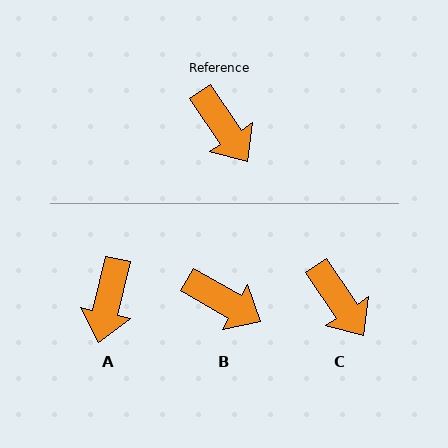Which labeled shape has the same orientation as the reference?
C.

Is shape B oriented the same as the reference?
No, it is off by about 26 degrees.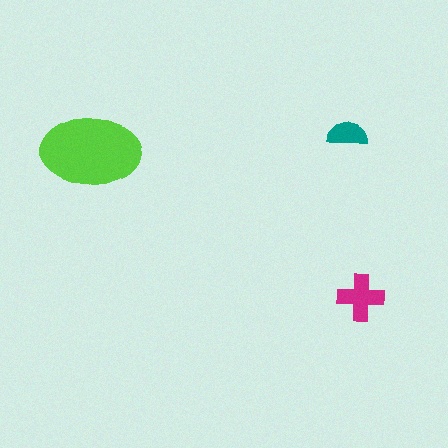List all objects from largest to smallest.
The lime ellipse, the magenta cross, the teal semicircle.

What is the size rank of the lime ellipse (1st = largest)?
1st.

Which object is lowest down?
The magenta cross is bottommost.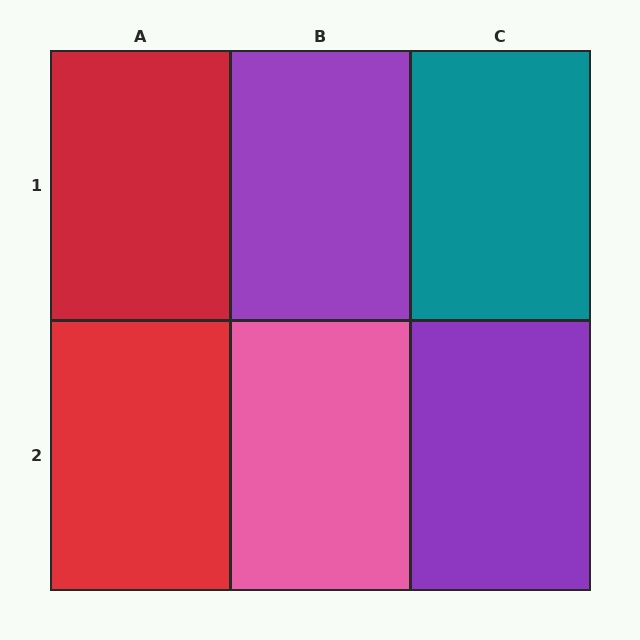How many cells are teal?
1 cell is teal.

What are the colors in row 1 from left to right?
Red, purple, teal.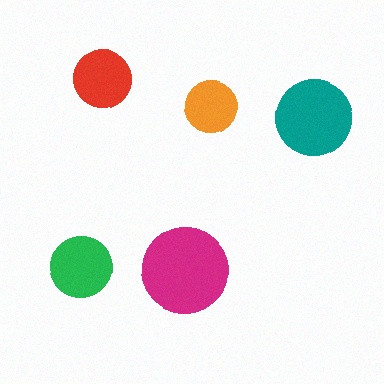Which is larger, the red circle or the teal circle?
The teal one.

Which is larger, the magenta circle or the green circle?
The magenta one.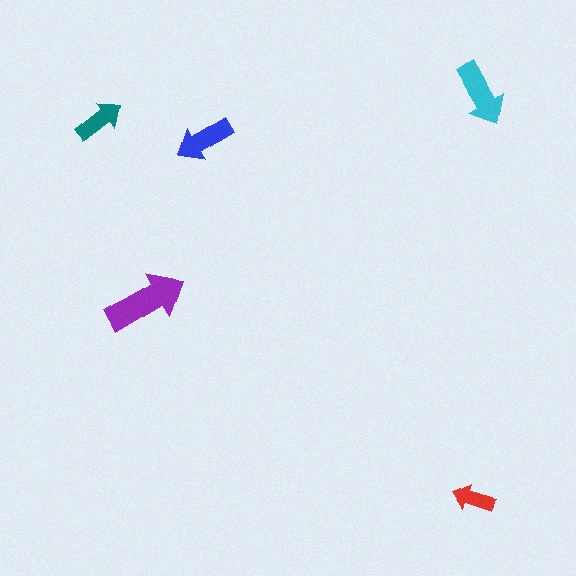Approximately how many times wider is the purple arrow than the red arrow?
About 2 times wider.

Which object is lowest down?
The red arrow is bottommost.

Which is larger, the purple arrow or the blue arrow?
The purple one.